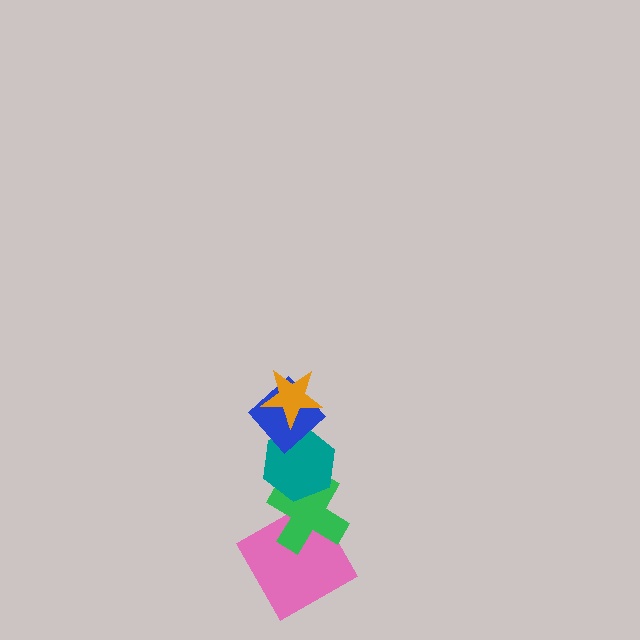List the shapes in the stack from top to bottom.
From top to bottom: the orange star, the blue diamond, the teal hexagon, the green cross, the pink square.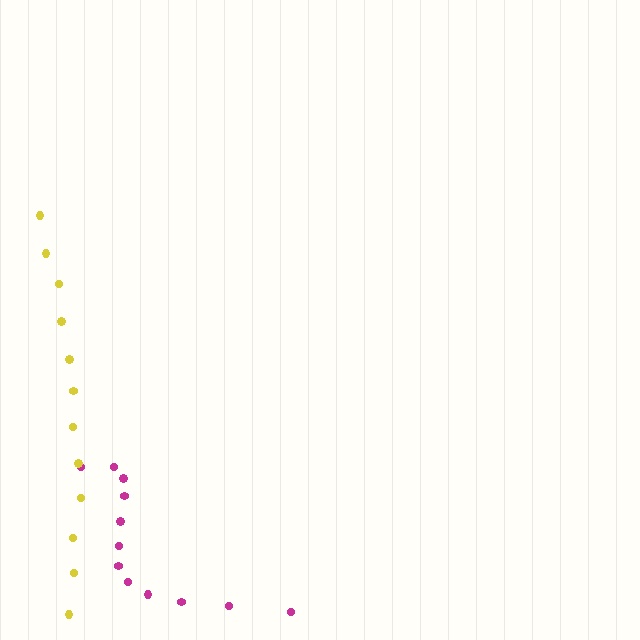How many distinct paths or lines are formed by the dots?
There are 2 distinct paths.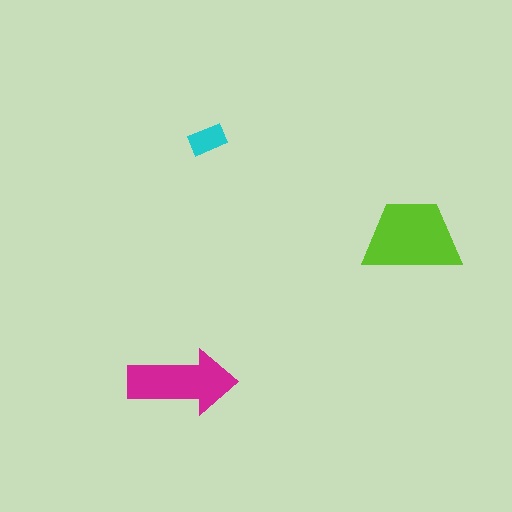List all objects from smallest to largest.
The cyan rectangle, the magenta arrow, the lime trapezoid.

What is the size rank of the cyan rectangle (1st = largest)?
3rd.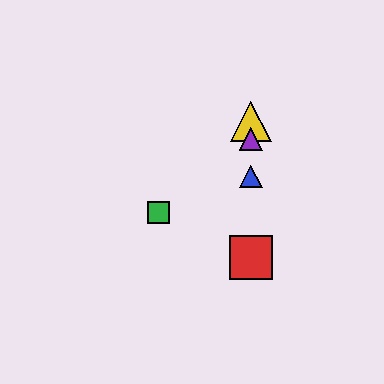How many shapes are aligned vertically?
4 shapes (the red square, the blue triangle, the yellow triangle, the purple triangle) are aligned vertically.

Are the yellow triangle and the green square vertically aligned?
No, the yellow triangle is at x≈251 and the green square is at x≈159.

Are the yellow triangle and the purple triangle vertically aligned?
Yes, both are at x≈251.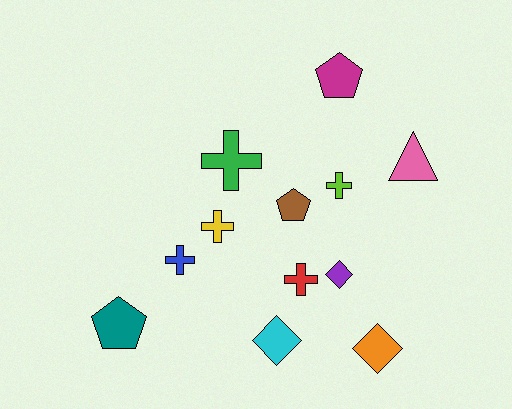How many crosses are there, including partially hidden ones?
There are 5 crosses.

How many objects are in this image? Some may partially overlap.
There are 12 objects.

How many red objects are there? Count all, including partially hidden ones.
There is 1 red object.